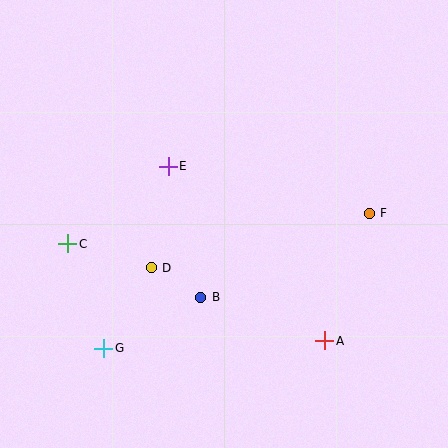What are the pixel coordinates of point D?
Point D is at (151, 268).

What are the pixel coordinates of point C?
Point C is at (68, 244).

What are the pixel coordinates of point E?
Point E is at (168, 166).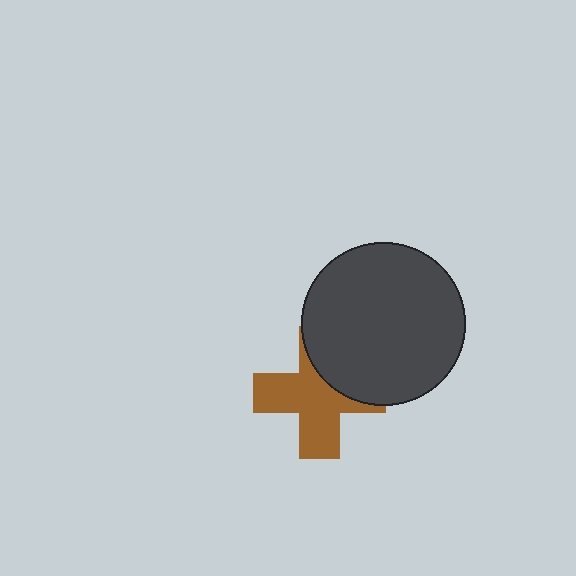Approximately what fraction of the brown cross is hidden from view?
Roughly 35% of the brown cross is hidden behind the dark gray circle.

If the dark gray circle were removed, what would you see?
You would see the complete brown cross.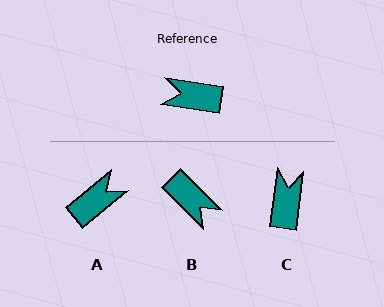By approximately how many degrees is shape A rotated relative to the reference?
Approximately 132 degrees clockwise.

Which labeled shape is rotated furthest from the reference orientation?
B, about 144 degrees away.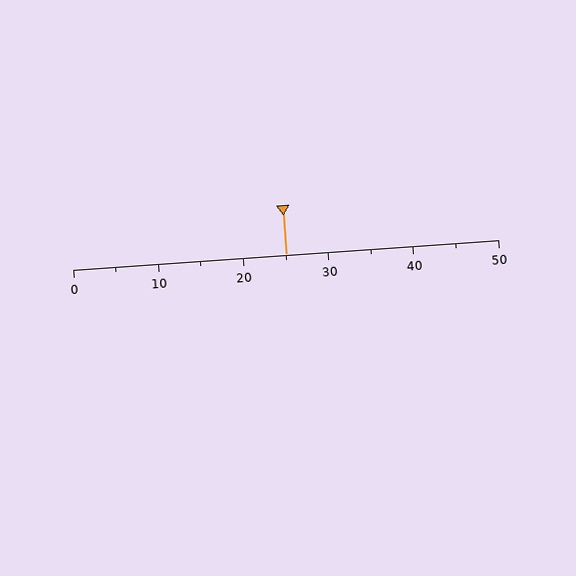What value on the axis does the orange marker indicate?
The marker indicates approximately 25.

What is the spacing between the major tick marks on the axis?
The major ticks are spaced 10 apart.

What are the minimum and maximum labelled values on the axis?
The axis runs from 0 to 50.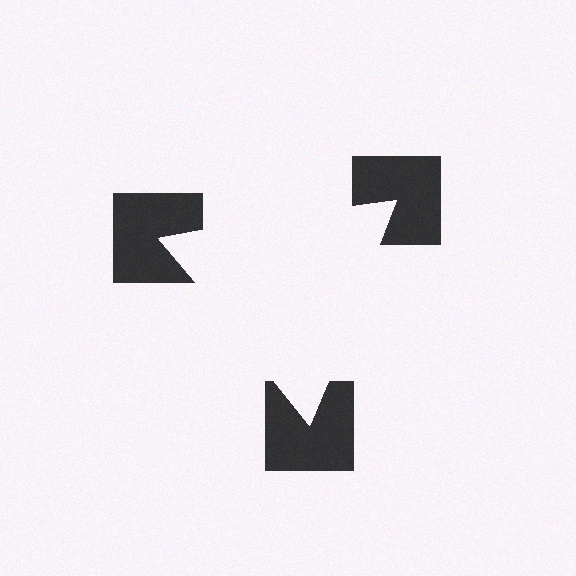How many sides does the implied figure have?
3 sides.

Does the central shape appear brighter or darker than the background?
It typically appears slightly brighter than the background, even though no actual brightness change is drawn.